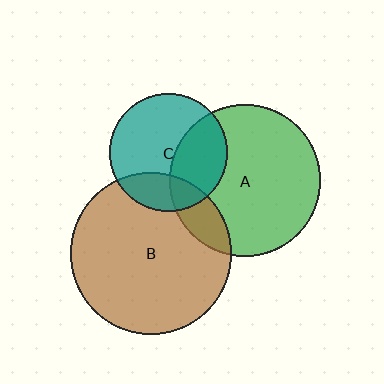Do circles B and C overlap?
Yes.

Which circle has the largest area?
Circle B (brown).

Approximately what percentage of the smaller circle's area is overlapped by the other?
Approximately 20%.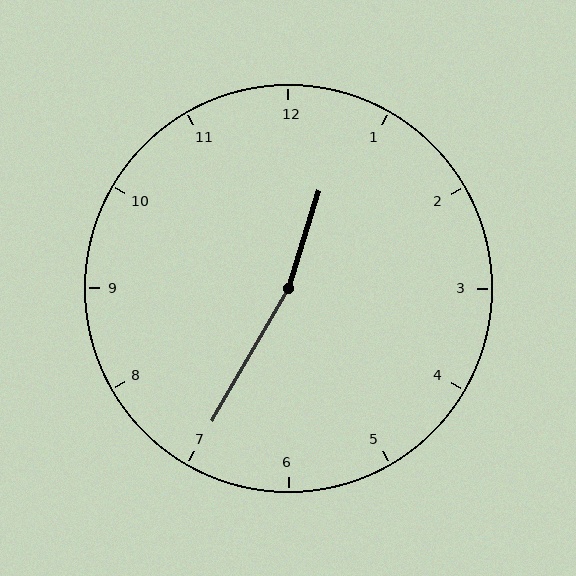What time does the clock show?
12:35.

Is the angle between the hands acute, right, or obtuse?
It is obtuse.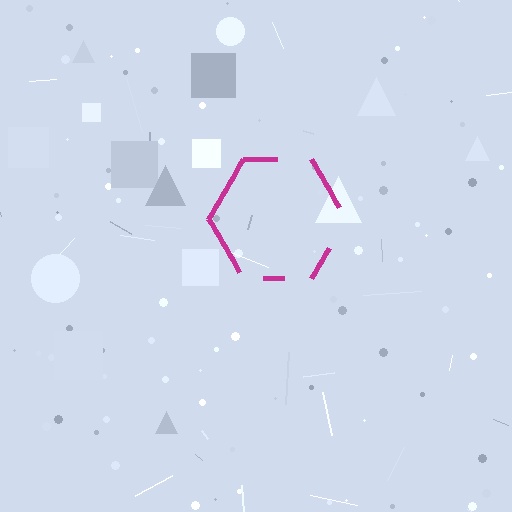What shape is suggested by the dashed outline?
The dashed outline suggests a hexagon.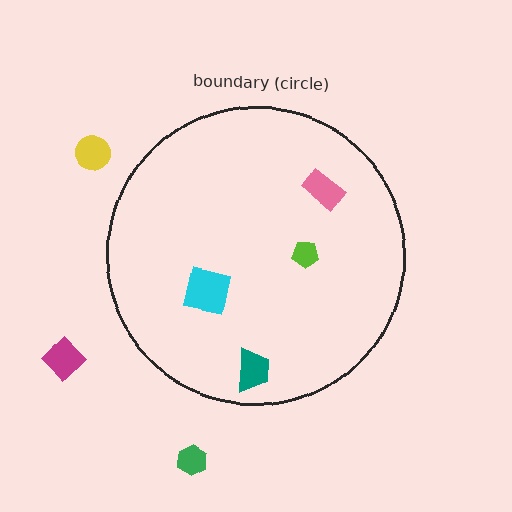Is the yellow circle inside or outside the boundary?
Outside.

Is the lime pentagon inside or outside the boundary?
Inside.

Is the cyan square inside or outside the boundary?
Inside.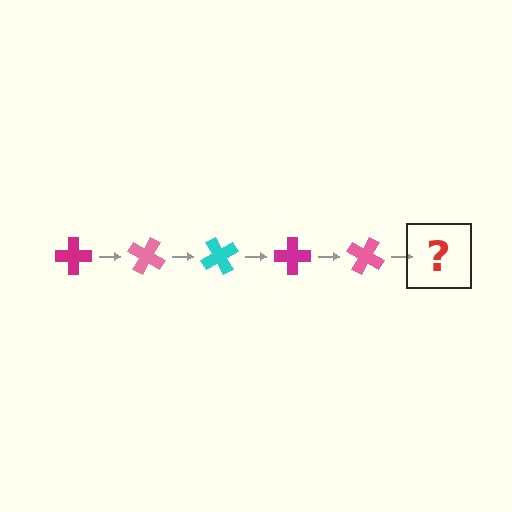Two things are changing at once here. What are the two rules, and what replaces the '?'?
The two rules are that it rotates 30 degrees each step and the color cycles through magenta, pink, and cyan. The '?' should be a cyan cross, rotated 150 degrees from the start.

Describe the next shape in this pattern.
It should be a cyan cross, rotated 150 degrees from the start.